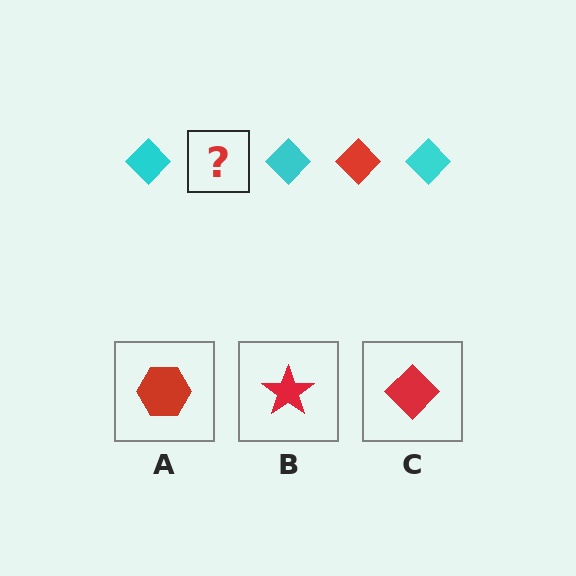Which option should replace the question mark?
Option C.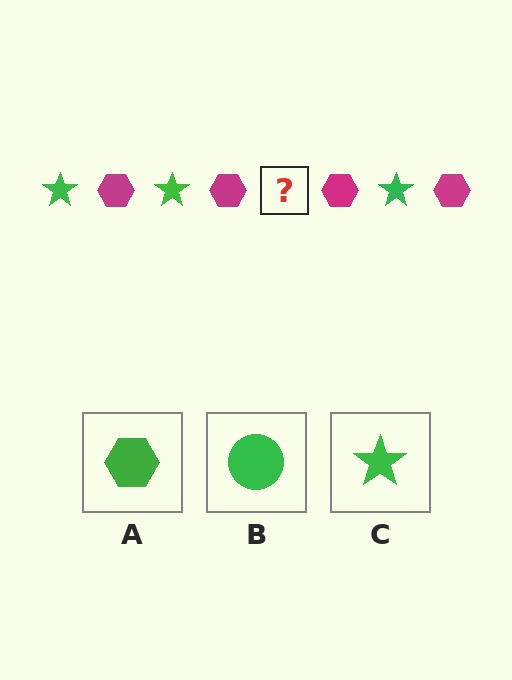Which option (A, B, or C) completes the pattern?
C.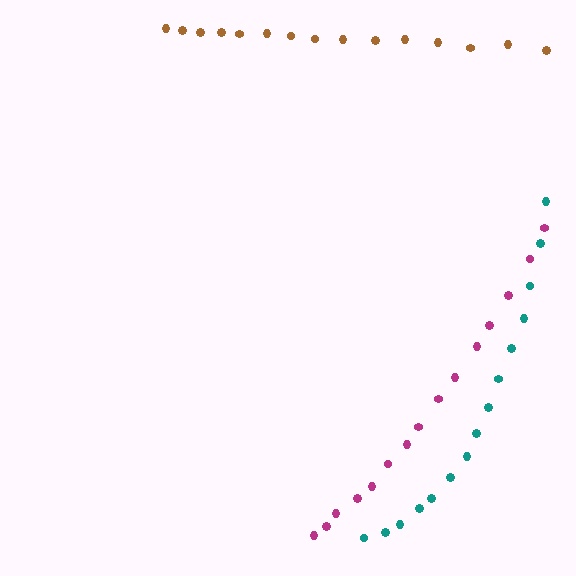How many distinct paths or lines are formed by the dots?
There are 3 distinct paths.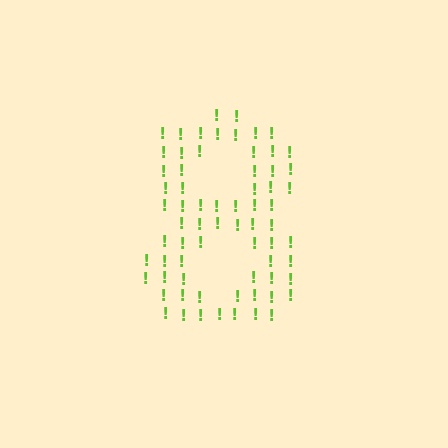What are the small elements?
The small elements are exclamation marks.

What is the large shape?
The large shape is the digit 8.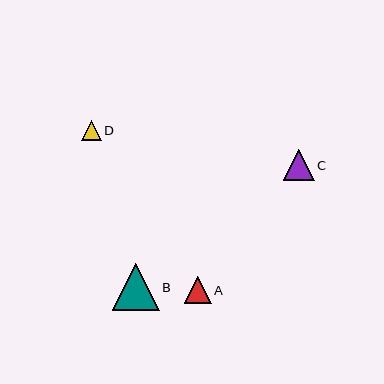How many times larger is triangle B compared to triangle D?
Triangle B is approximately 2.4 times the size of triangle D.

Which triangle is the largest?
Triangle B is the largest with a size of approximately 47 pixels.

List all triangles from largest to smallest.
From largest to smallest: B, C, A, D.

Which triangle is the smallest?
Triangle D is the smallest with a size of approximately 20 pixels.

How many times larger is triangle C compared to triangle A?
Triangle C is approximately 1.1 times the size of triangle A.